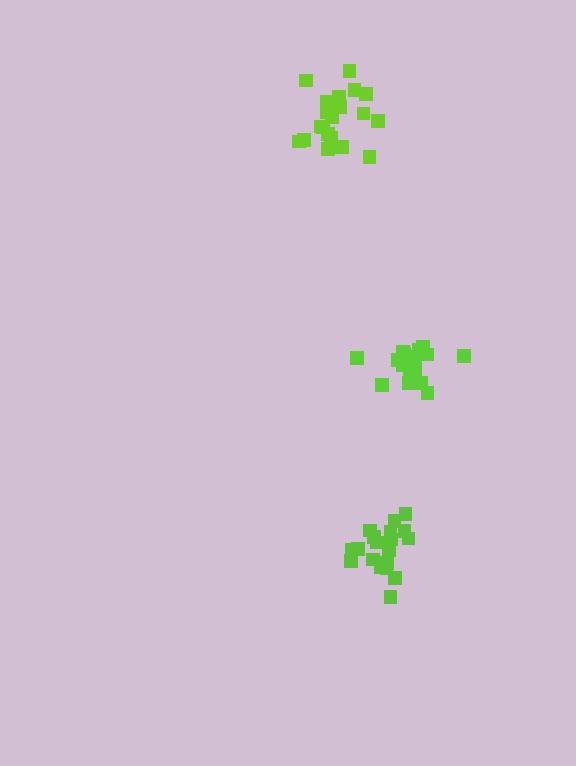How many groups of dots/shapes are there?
There are 3 groups.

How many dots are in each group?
Group 1: 20 dots, Group 2: 19 dots, Group 3: 17 dots (56 total).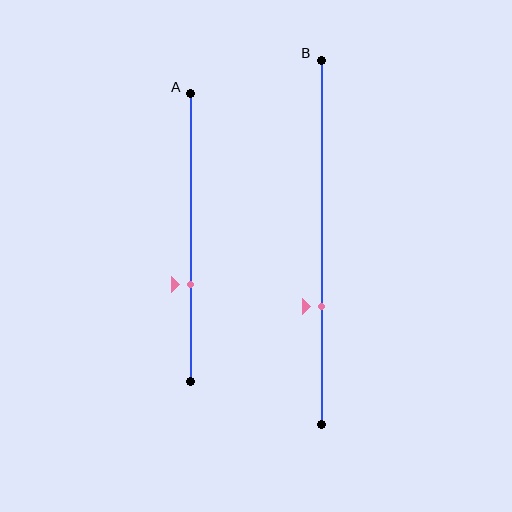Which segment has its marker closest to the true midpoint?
Segment A has its marker closest to the true midpoint.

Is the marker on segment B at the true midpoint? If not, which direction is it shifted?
No, the marker on segment B is shifted downward by about 18% of the segment length.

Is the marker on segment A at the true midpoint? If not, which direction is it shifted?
No, the marker on segment A is shifted downward by about 16% of the segment length.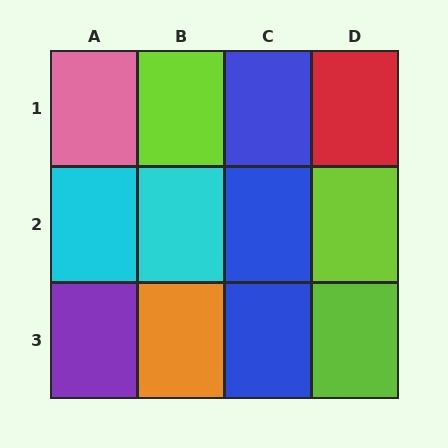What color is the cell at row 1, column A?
Pink.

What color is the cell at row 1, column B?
Lime.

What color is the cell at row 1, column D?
Red.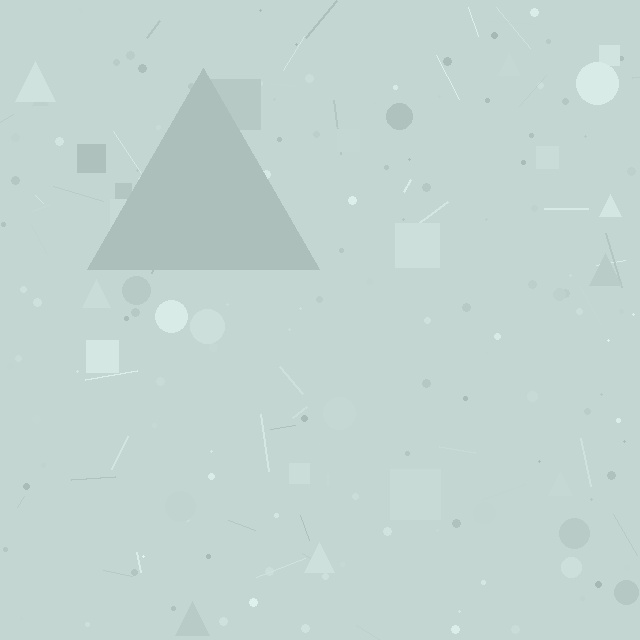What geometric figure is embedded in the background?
A triangle is embedded in the background.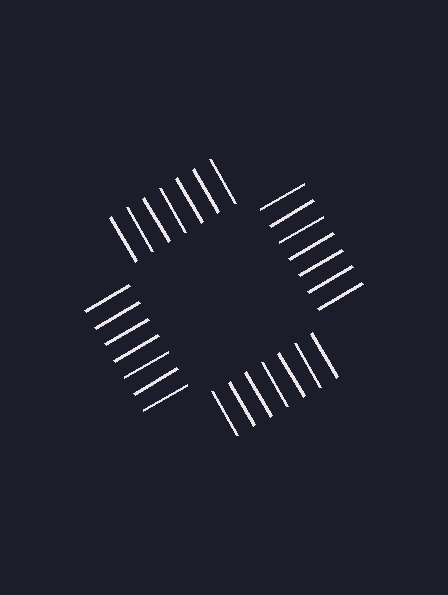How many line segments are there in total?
28 — 7 along each of the 4 edges.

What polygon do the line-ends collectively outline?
An illusory square — the line segments terminate on its edges but no continuous stroke is drawn.